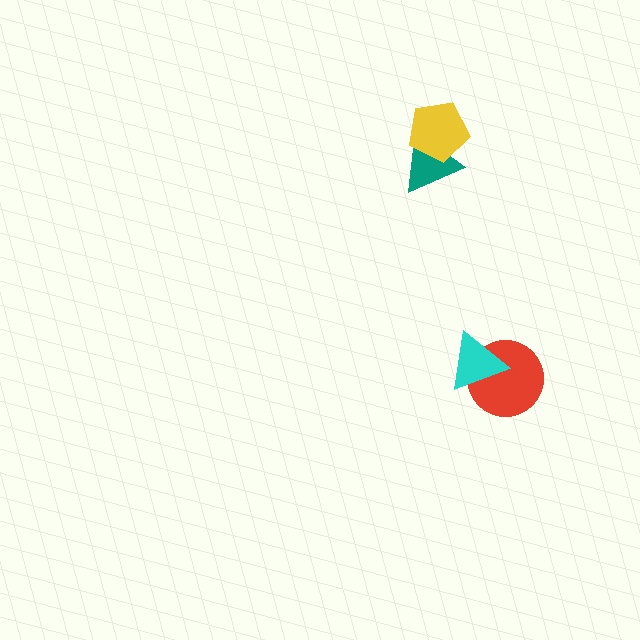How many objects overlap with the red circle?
1 object overlaps with the red circle.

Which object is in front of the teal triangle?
The yellow pentagon is in front of the teal triangle.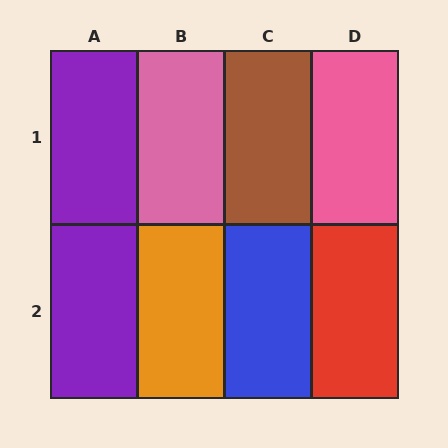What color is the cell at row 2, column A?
Purple.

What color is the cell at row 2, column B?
Orange.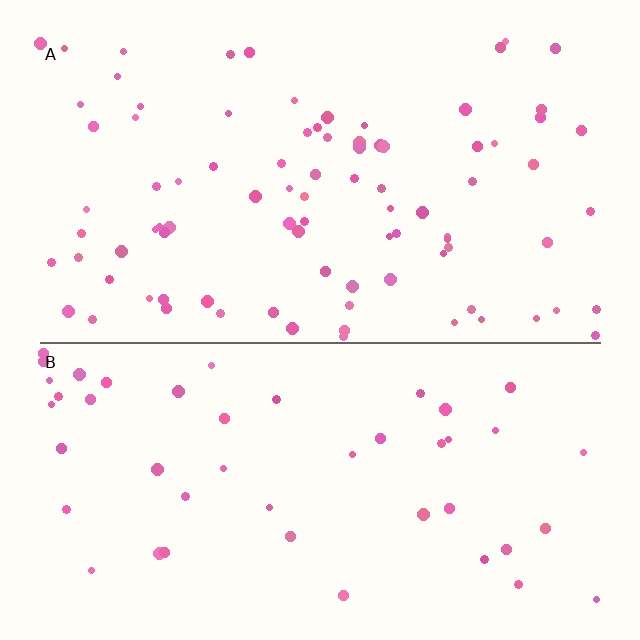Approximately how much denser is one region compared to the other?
Approximately 1.9× — region A over region B.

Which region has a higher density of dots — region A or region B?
A (the top).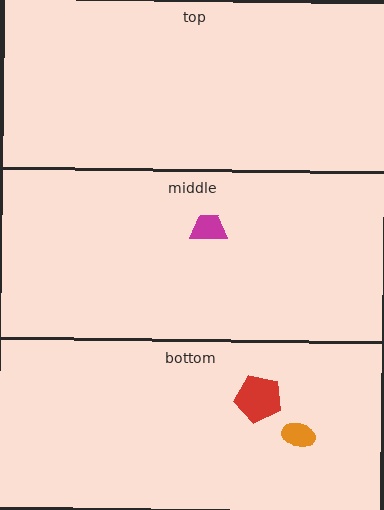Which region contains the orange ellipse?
The bottom region.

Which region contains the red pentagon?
The bottom region.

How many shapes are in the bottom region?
2.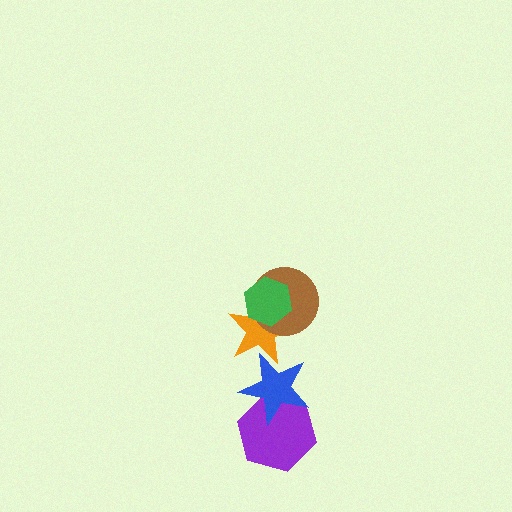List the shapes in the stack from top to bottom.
From top to bottom: the green hexagon, the brown circle, the orange star, the blue star, the purple hexagon.